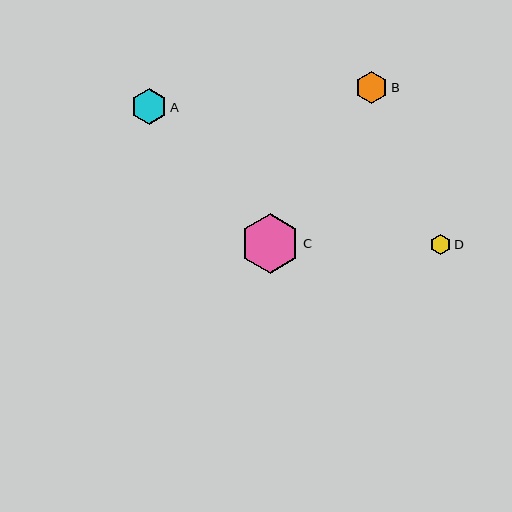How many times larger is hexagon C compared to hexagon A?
Hexagon C is approximately 1.7 times the size of hexagon A.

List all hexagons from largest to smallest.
From largest to smallest: C, A, B, D.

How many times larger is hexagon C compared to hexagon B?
Hexagon C is approximately 1.8 times the size of hexagon B.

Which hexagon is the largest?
Hexagon C is the largest with a size of approximately 59 pixels.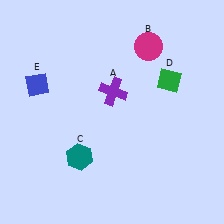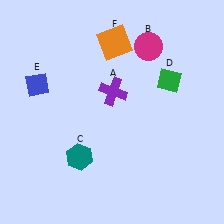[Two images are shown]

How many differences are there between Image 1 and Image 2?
There is 1 difference between the two images.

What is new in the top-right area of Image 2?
An orange square (F) was added in the top-right area of Image 2.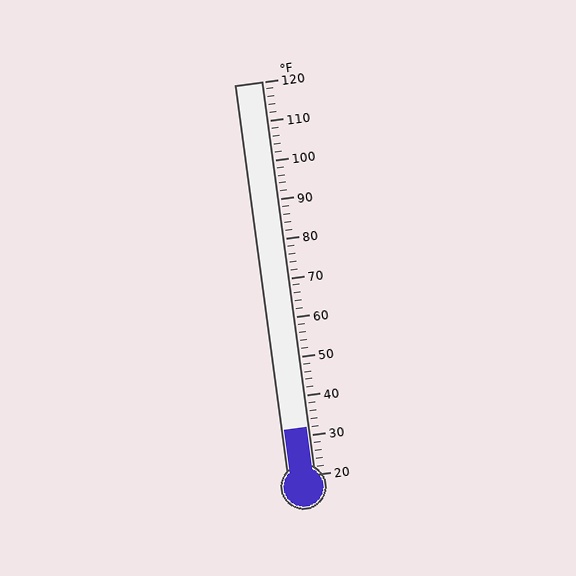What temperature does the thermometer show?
The thermometer shows approximately 32°F.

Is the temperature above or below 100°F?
The temperature is below 100°F.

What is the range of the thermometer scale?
The thermometer scale ranges from 20°F to 120°F.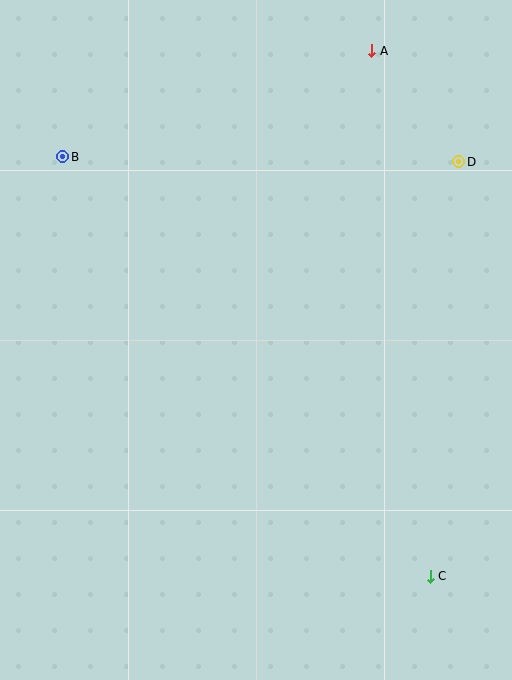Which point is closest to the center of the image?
Point B at (63, 157) is closest to the center.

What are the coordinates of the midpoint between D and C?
The midpoint between D and C is at (445, 369).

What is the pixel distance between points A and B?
The distance between A and B is 327 pixels.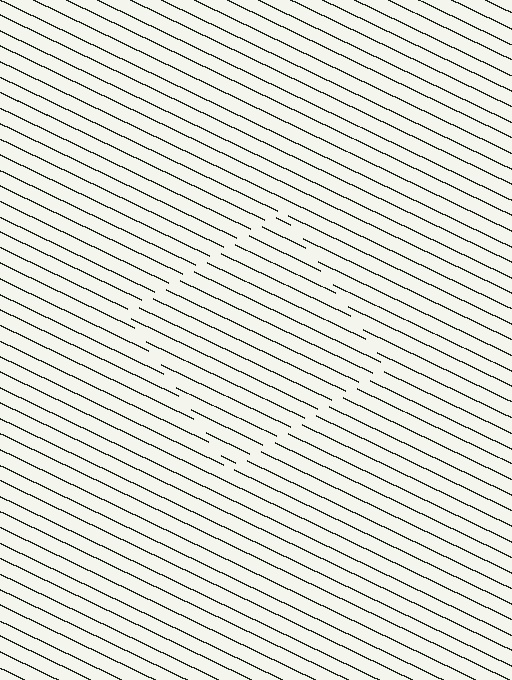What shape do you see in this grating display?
An illusory square. The interior of the shape contains the same grating, shifted by half a period — the contour is defined by the phase discontinuity where line-ends from the inner and outer gratings abut.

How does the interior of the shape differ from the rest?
The interior of the shape contains the same grating, shifted by half a period — the contour is defined by the phase discontinuity where line-ends from the inner and outer gratings abut.